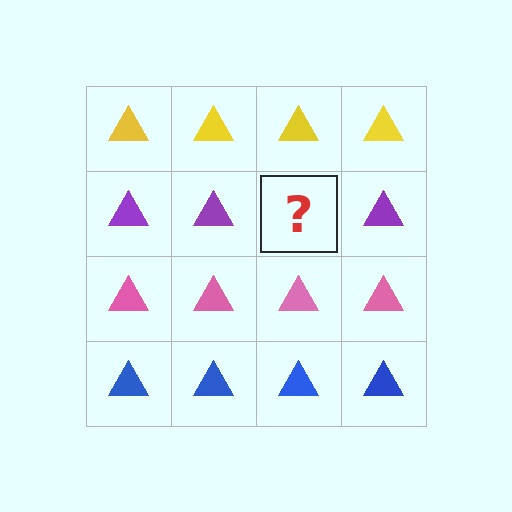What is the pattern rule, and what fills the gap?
The rule is that each row has a consistent color. The gap should be filled with a purple triangle.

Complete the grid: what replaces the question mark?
The question mark should be replaced with a purple triangle.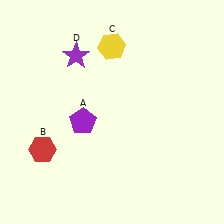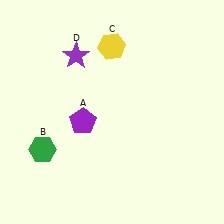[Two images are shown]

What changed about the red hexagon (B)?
In Image 1, B is red. In Image 2, it changed to green.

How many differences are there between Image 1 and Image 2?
There is 1 difference between the two images.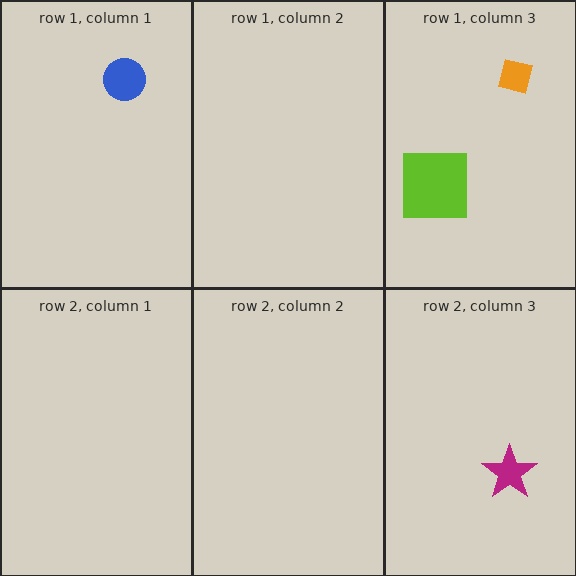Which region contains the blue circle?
The row 1, column 1 region.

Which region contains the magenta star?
The row 2, column 3 region.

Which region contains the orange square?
The row 1, column 3 region.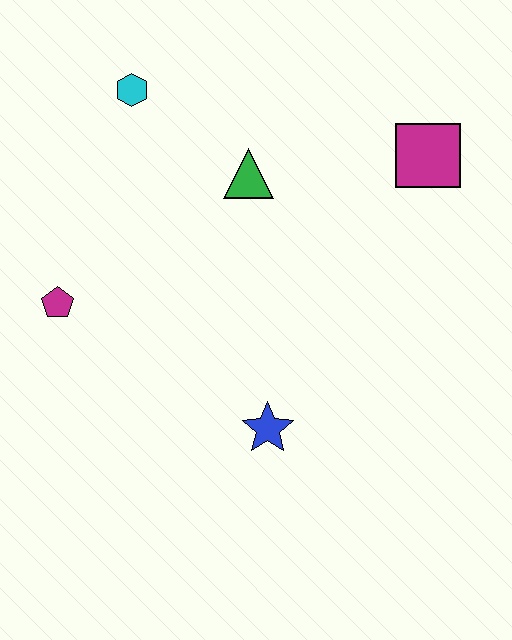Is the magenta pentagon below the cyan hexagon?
Yes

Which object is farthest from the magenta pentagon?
The magenta square is farthest from the magenta pentagon.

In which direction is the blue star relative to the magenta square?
The blue star is below the magenta square.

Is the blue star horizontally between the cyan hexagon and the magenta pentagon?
No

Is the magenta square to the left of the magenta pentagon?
No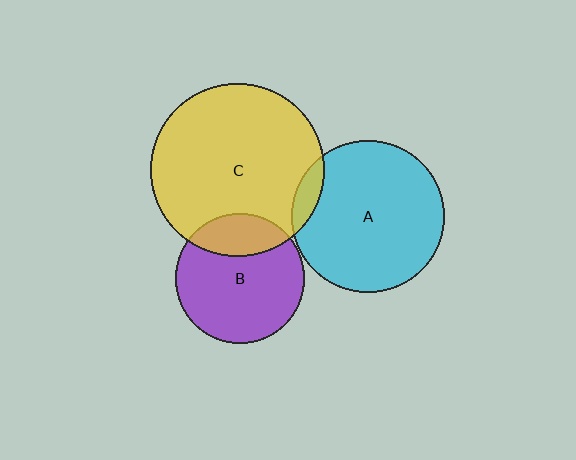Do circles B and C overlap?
Yes.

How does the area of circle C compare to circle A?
Approximately 1.3 times.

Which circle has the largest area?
Circle C (yellow).